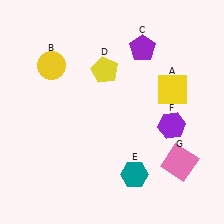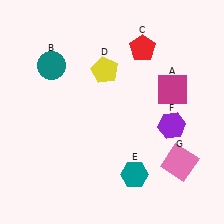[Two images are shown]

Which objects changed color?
A changed from yellow to magenta. B changed from yellow to teal. C changed from purple to red.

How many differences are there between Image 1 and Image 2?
There are 3 differences between the two images.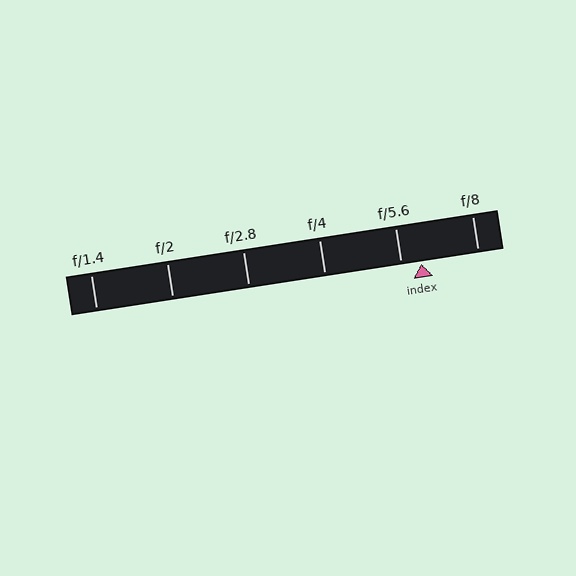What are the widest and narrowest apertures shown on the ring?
The widest aperture shown is f/1.4 and the narrowest is f/8.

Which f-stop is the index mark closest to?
The index mark is closest to f/5.6.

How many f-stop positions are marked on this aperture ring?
There are 6 f-stop positions marked.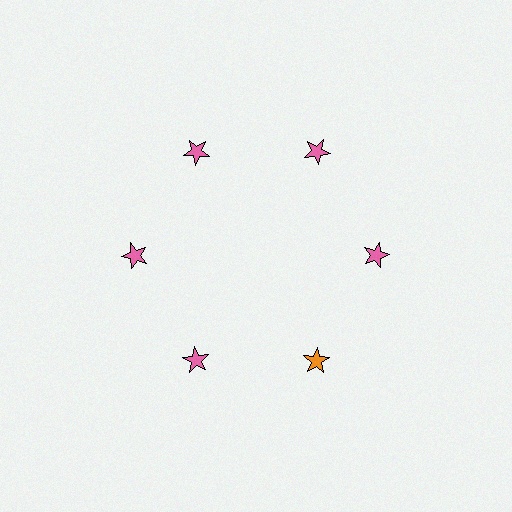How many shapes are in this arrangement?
There are 6 shapes arranged in a ring pattern.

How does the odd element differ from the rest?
It has a different color: orange instead of pink.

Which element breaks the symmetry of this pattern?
The orange star at roughly the 5 o'clock position breaks the symmetry. All other shapes are pink stars.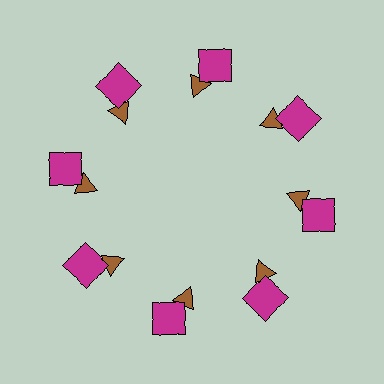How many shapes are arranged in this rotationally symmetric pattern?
There are 16 shapes, arranged in 8 groups of 2.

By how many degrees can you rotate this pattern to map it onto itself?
The pattern maps onto itself every 45 degrees of rotation.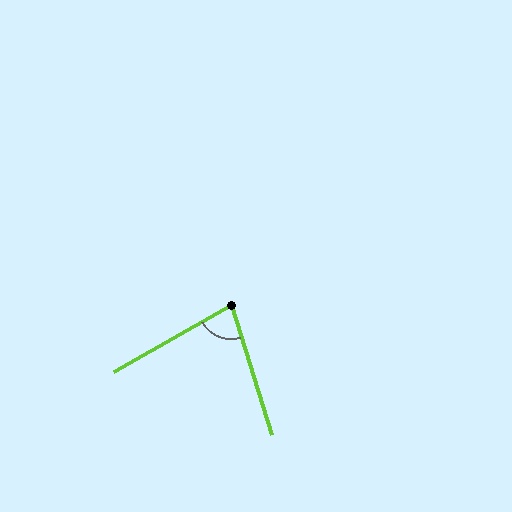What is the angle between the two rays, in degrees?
Approximately 78 degrees.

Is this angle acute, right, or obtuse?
It is acute.